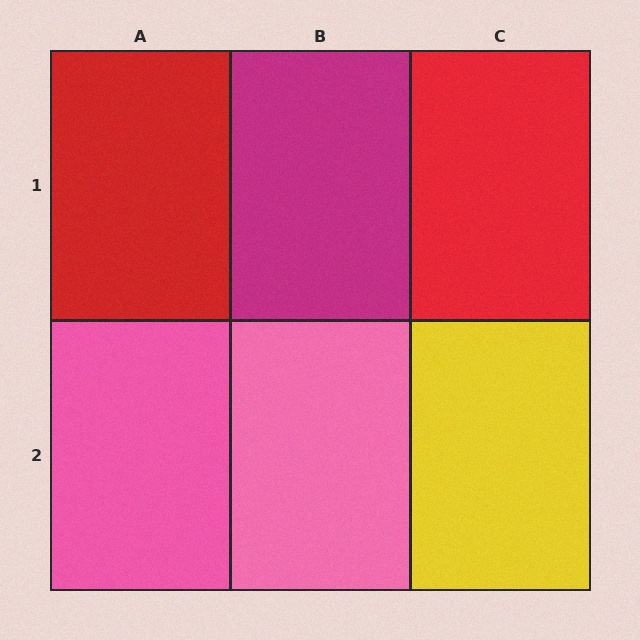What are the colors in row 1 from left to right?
Red, magenta, red.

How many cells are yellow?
1 cell is yellow.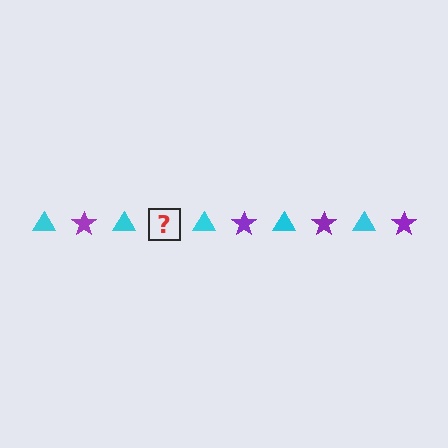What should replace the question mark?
The question mark should be replaced with a purple star.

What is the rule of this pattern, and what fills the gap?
The rule is that the pattern alternates between cyan triangle and purple star. The gap should be filled with a purple star.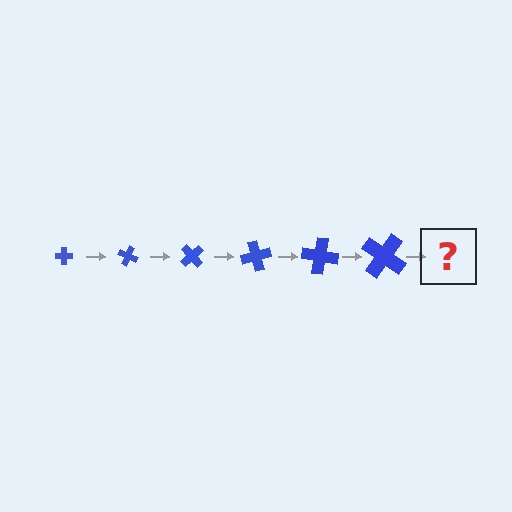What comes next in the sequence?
The next element should be a cross, larger than the previous one and rotated 150 degrees from the start.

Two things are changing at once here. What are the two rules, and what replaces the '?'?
The two rules are that the cross grows larger each step and it rotates 25 degrees each step. The '?' should be a cross, larger than the previous one and rotated 150 degrees from the start.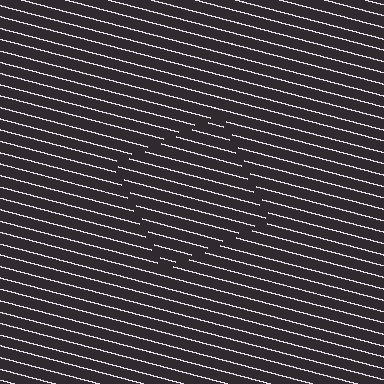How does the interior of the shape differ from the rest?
The interior of the shape contains the same grating, shifted by half a period — the contour is defined by the phase discontinuity where line-ends from the inner and outer gratings abut.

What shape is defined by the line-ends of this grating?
An illusory square. The interior of the shape contains the same grating, shifted by half a period — the contour is defined by the phase discontinuity where line-ends from the inner and outer gratings abut.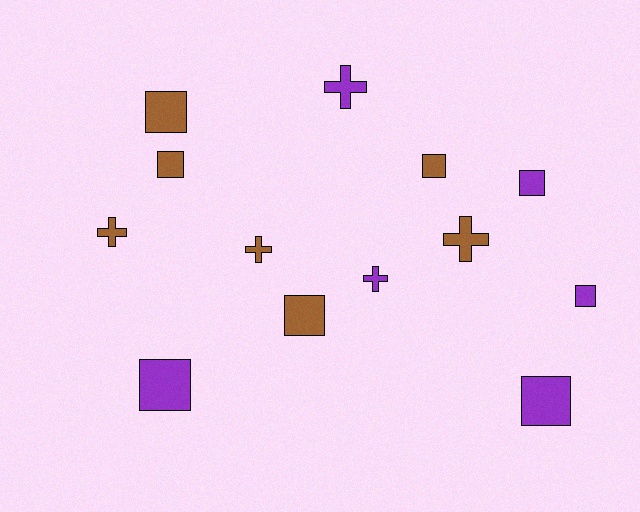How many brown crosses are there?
There are 3 brown crosses.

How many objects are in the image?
There are 13 objects.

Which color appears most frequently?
Brown, with 7 objects.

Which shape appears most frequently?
Square, with 8 objects.